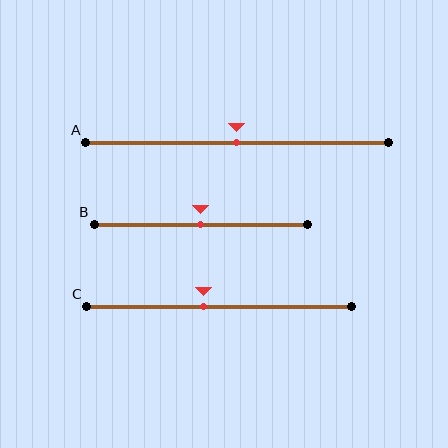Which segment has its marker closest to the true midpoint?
Segment A has its marker closest to the true midpoint.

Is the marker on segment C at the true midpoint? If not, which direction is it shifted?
No, the marker on segment C is shifted to the left by about 6% of the segment length.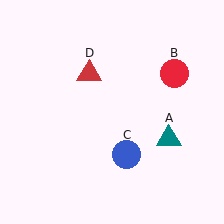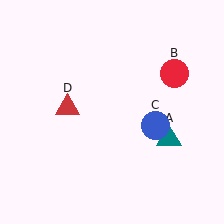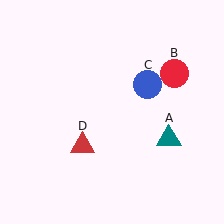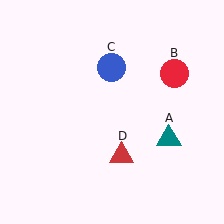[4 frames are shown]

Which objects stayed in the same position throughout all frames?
Teal triangle (object A) and red circle (object B) remained stationary.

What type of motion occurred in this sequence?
The blue circle (object C), red triangle (object D) rotated counterclockwise around the center of the scene.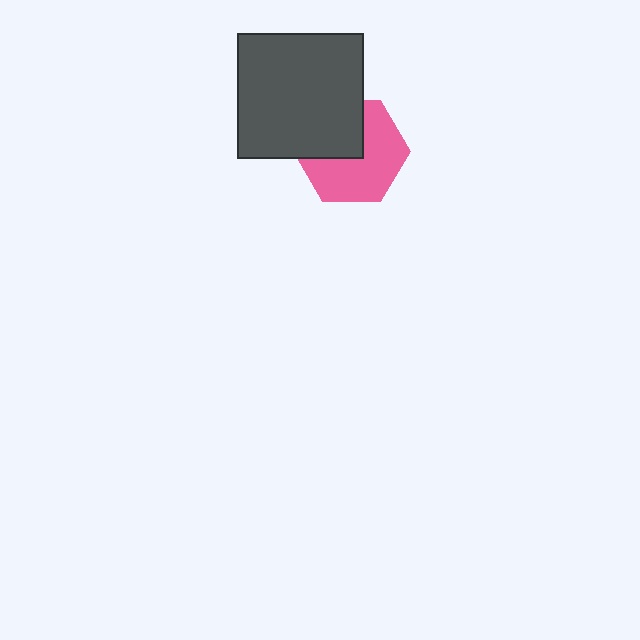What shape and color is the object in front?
The object in front is a dark gray rectangle.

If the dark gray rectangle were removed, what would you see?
You would see the complete pink hexagon.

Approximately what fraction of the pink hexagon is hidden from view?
Roughly 38% of the pink hexagon is hidden behind the dark gray rectangle.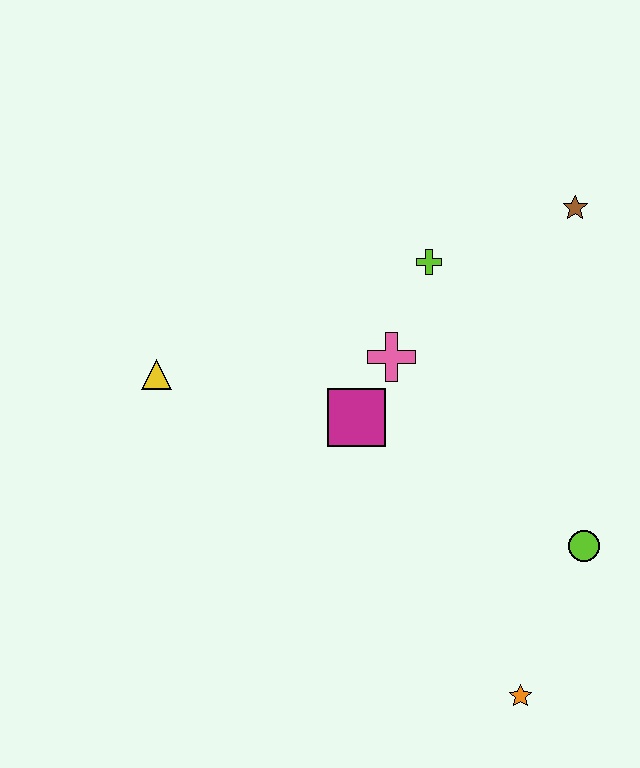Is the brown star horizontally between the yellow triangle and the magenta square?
No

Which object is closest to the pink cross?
The magenta square is closest to the pink cross.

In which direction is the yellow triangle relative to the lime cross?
The yellow triangle is to the left of the lime cross.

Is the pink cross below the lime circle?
No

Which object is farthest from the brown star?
The orange star is farthest from the brown star.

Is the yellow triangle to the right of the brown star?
No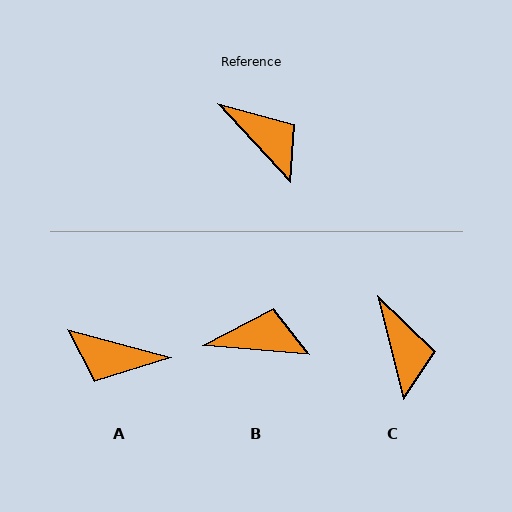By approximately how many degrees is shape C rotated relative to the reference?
Approximately 29 degrees clockwise.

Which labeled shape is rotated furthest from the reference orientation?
A, about 147 degrees away.